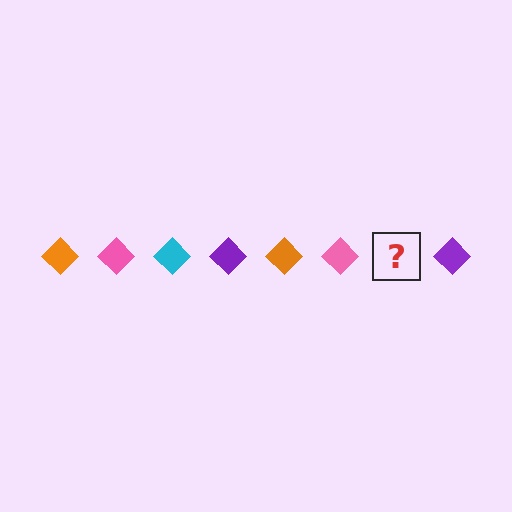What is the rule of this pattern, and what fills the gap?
The rule is that the pattern cycles through orange, pink, cyan, purple diamonds. The gap should be filled with a cyan diamond.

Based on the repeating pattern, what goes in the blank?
The blank should be a cyan diamond.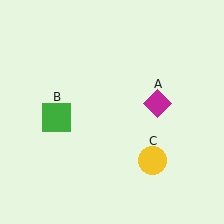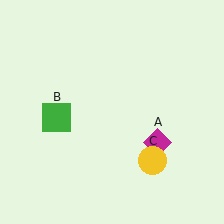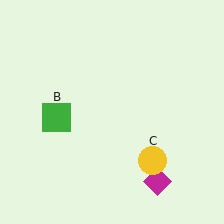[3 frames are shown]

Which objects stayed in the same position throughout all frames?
Green square (object B) and yellow circle (object C) remained stationary.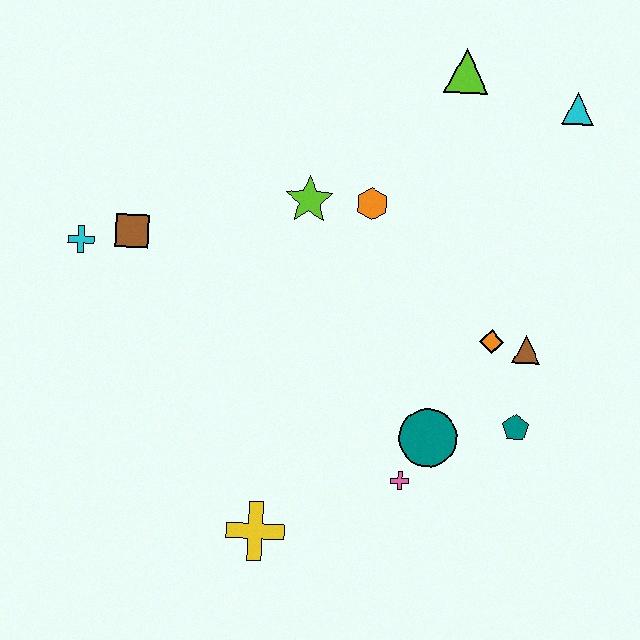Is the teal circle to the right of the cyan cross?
Yes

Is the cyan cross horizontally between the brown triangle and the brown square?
No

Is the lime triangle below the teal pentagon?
No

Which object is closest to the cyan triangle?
The lime triangle is closest to the cyan triangle.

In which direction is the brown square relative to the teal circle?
The brown square is to the left of the teal circle.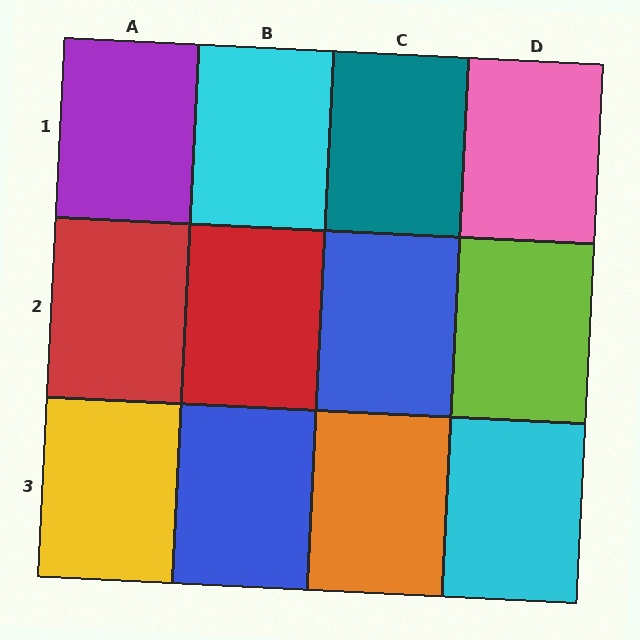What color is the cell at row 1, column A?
Purple.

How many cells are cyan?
2 cells are cyan.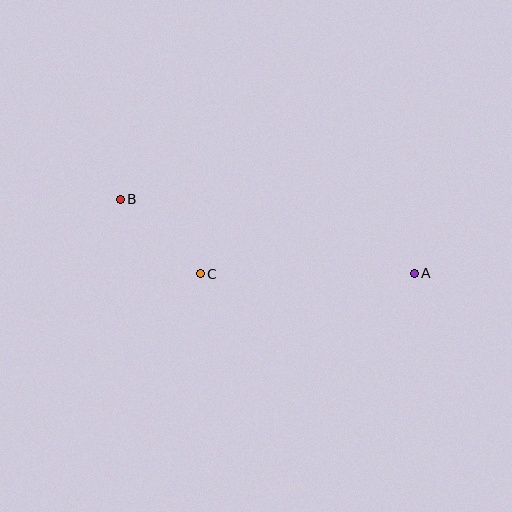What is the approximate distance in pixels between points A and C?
The distance between A and C is approximately 214 pixels.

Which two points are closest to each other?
Points B and C are closest to each other.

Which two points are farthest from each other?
Points A and B are farthest from each other.